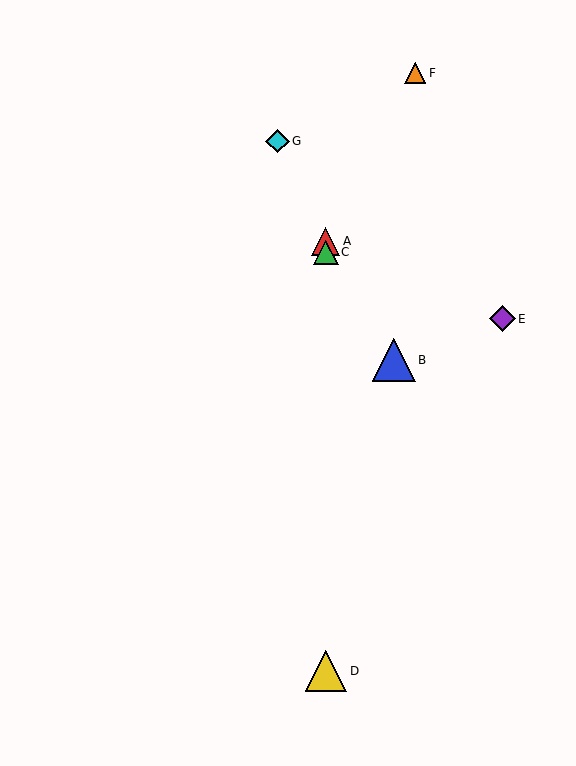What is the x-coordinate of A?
Object A is at x≈326.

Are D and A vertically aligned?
Yes, both are at x≈326.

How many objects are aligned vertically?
3 objects (A, C, D) are aligned vertically.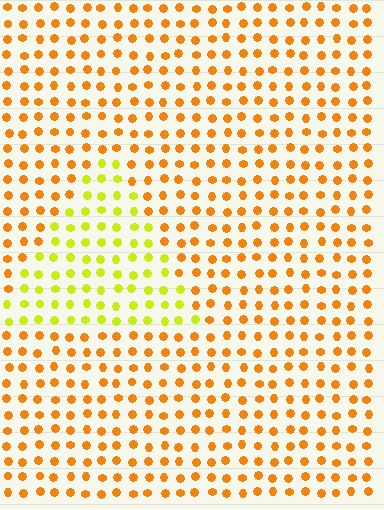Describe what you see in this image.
The image is filled with small orange elements in a uniform arrangement. A triangle-shaped region is visible where the elements are tinted to a slightly different hue, forming a subtle color boundary.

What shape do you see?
I see a triangle.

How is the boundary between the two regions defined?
The boundary is defined purely by a slight shift in hue (about 40 degrees). Spacing, size, and orientation are identical on both sides.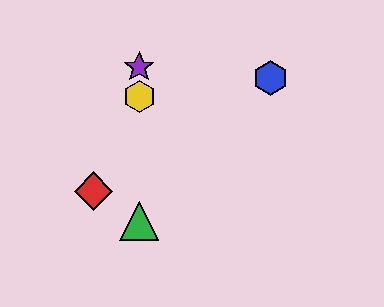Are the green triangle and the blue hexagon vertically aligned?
No, the green triangle is at x≈139 and the blue hexagon is at x≈270.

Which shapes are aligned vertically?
The green triangle, the yellow hexagon, the purple star are aligned vertically.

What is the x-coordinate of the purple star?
The purple star is at x≈139.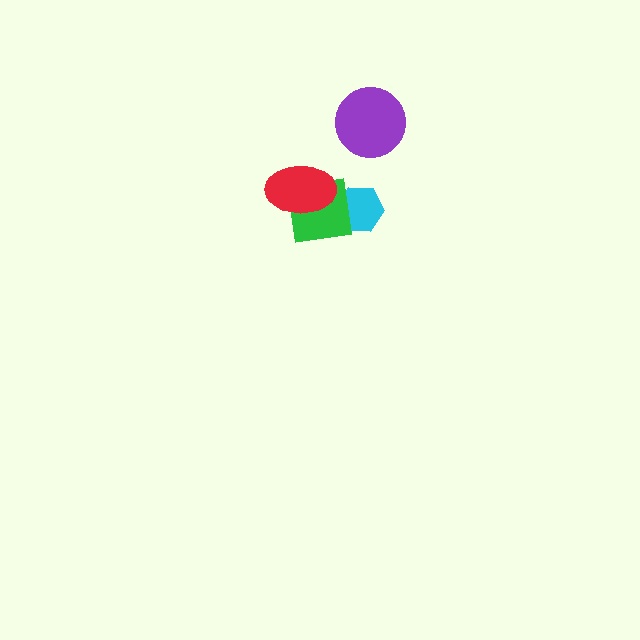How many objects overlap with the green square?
2 objects overlap with the green square.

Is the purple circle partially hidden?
No, no other shape covers it.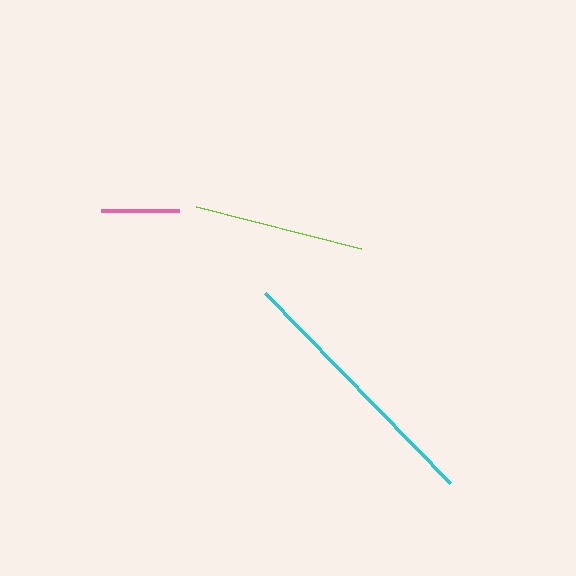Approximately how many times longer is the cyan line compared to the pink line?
The cyan line is approximately 3.4 times the length of the pink line.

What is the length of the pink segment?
The pink segment is approximately 78 pixels long.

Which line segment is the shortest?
The pink line is the shortest at approximately 78 pixels.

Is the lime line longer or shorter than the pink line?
The lime line is longer than the pink line.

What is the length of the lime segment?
The lime segment is approximately 170 pixels long.